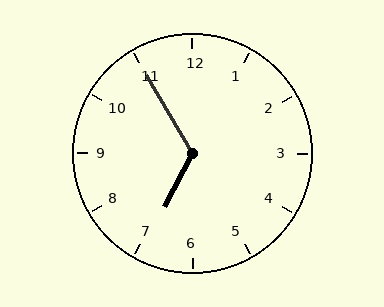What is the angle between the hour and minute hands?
Approximately 122 degrees.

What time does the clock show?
6:55.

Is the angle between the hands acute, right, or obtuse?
It is obtuse.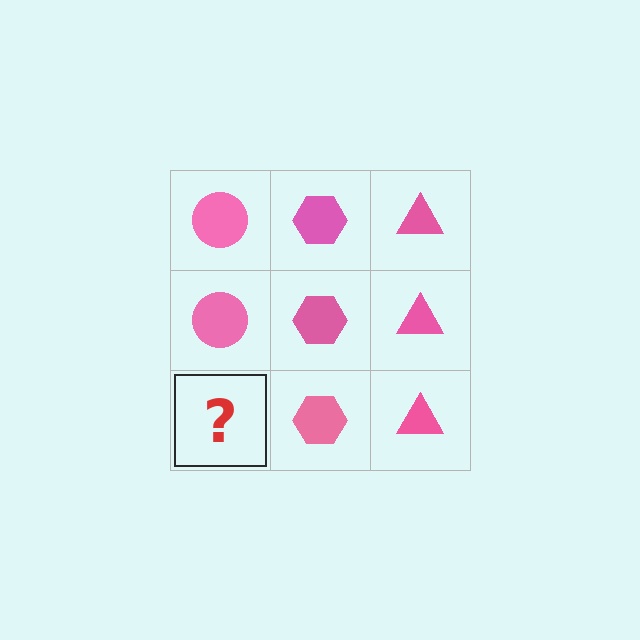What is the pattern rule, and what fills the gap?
The rule is that each column has a consistent shape. The gap should be filled with a pink circle.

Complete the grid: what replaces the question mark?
The question mark should be replaced with a pink circle.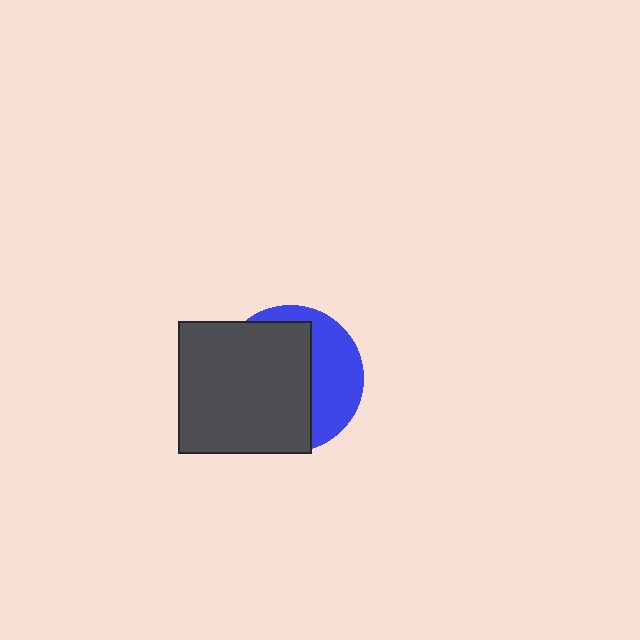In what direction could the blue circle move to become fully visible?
The blue circle could move right. That would shift it out from behind the dark gray square entirely.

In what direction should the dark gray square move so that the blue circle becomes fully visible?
The dark gray square should move left. That is the shortest direction to clear the overlap and leave the blue circle fully visible.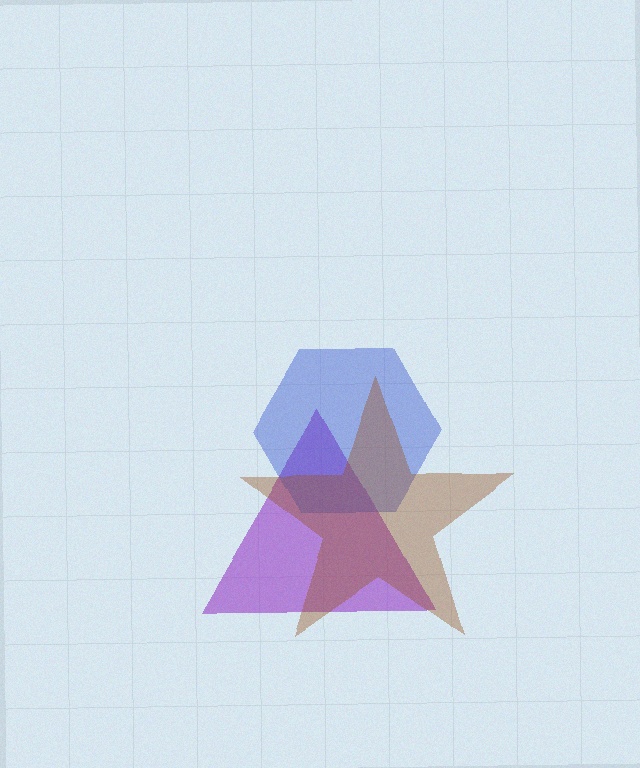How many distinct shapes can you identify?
There are 3 distinct shapes: a purple triangle, a blue hexagon, a brown star.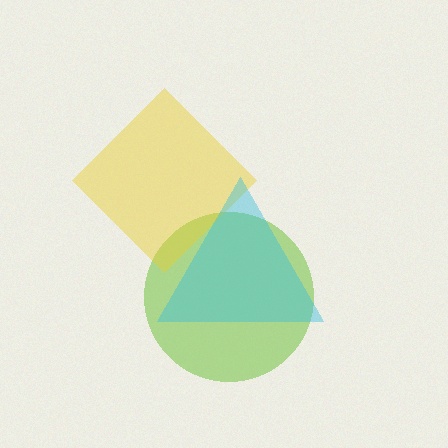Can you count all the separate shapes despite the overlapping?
Yes, there are 3 separate shapes.